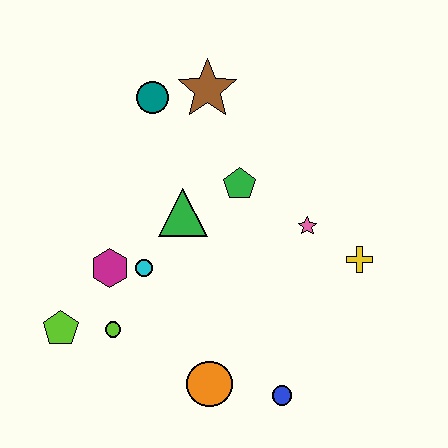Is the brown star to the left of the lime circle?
No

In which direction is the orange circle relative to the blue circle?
The orange circle is to the left of the blue circle.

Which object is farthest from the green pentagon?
The lime pentagon is farthest from the green pentagon.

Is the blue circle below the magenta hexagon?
Yes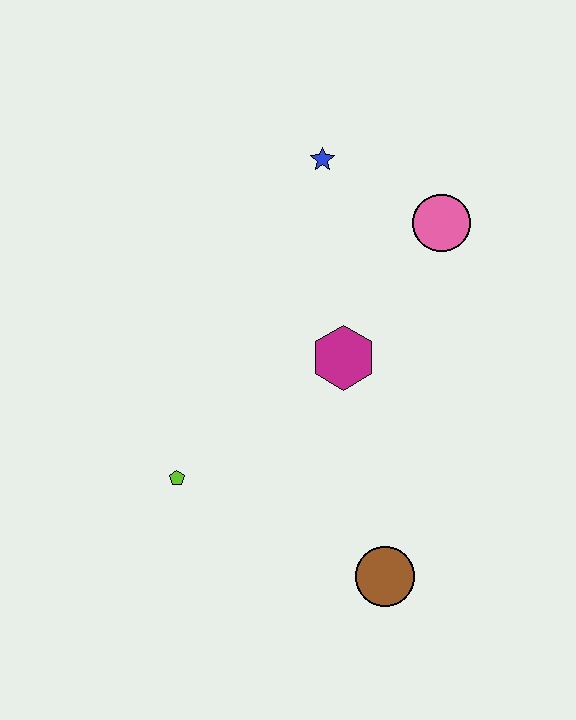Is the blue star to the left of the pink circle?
Yes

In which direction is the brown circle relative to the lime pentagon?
The brown circle is to the right of the lime pentagon.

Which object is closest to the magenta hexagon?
The pink circle is closest to the magenta hexagon.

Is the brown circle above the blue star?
No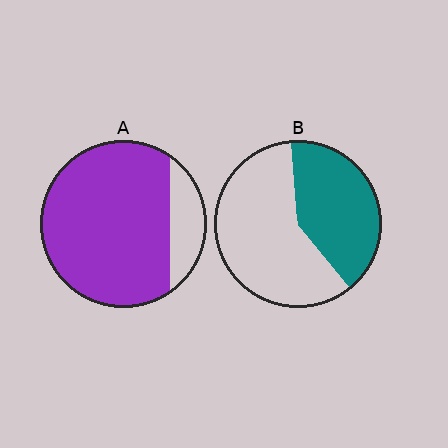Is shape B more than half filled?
No.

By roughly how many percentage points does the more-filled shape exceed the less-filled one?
By roughly 45 percentage points (A over B).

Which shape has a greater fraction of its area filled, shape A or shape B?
Shape A.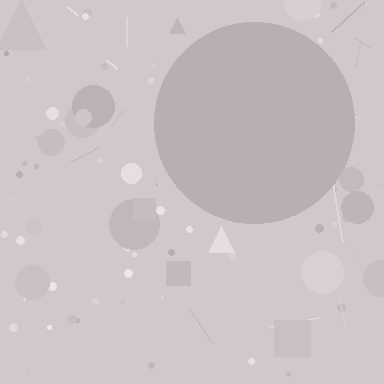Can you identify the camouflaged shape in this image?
The camouflaged shape is a circle.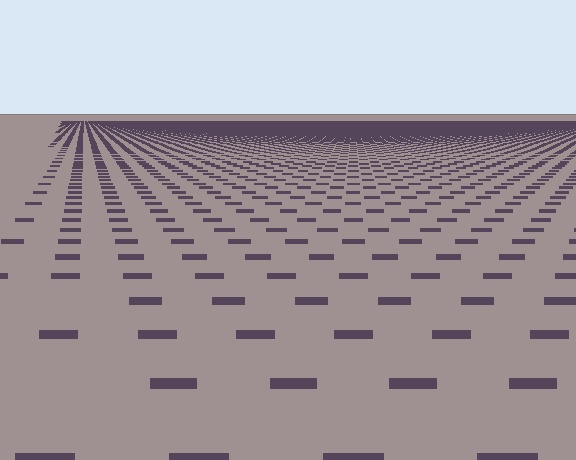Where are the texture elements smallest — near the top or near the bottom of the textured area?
Near the top.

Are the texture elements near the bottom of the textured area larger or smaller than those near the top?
Larger. Near the bottom, elements are closer to the viewer and appear at a bigger on-screen size.